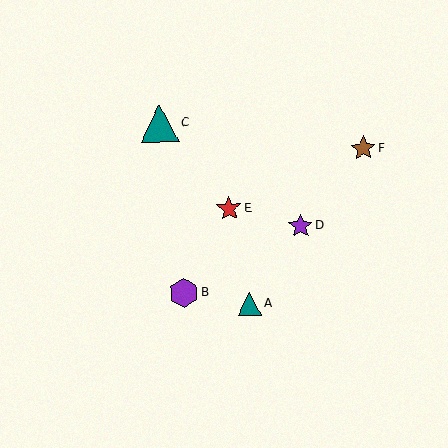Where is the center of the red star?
The center of the red star is at (229, 209).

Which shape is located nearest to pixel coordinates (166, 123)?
The teal triangle (labeled C) at (159, 124) is nearest to that location.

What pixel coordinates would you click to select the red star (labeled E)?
Click at (229, 209) to select the red star E.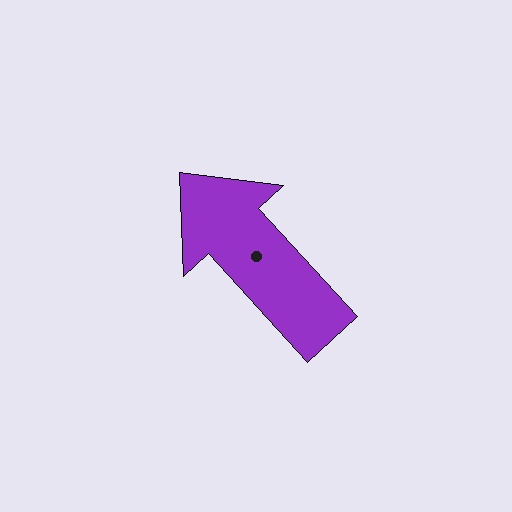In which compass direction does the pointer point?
Northwest.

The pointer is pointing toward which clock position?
Roughly 11 o'clock.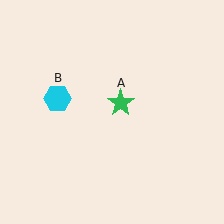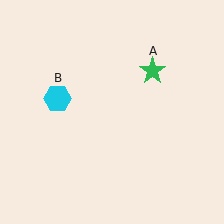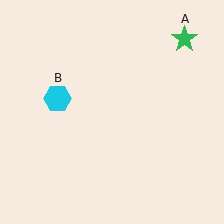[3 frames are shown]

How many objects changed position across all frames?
1 object changed position: green star (object A).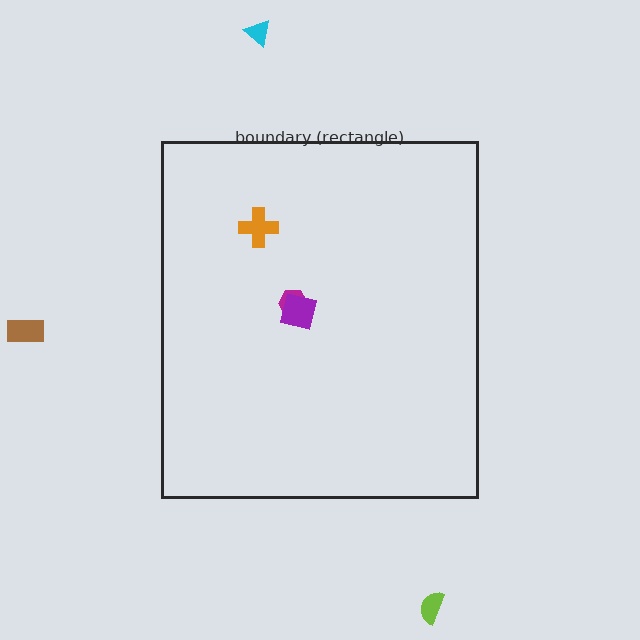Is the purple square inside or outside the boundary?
Inside.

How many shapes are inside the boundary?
3 inside, 3 outside.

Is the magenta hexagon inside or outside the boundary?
Inside.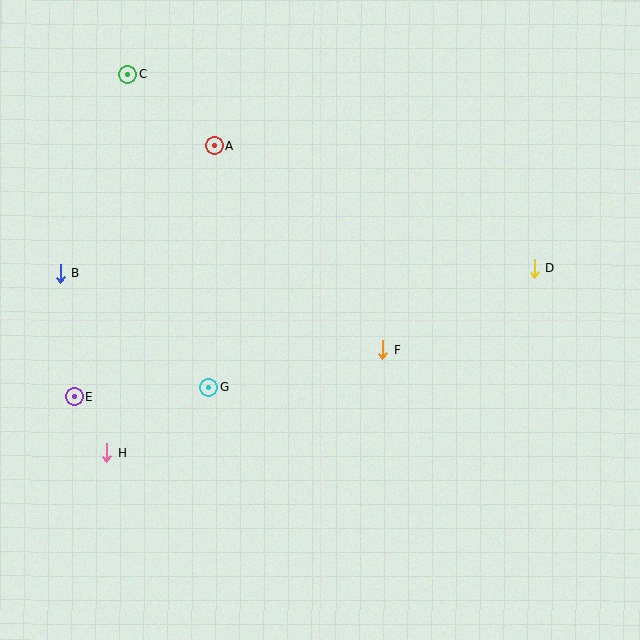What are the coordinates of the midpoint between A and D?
The midpoint between A and D is at (374, 207).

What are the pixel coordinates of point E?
Point E is at (74, 396).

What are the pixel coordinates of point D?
Point D is at (534, 269).